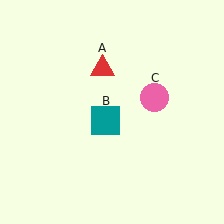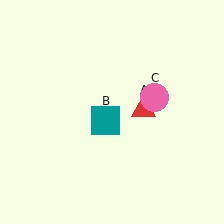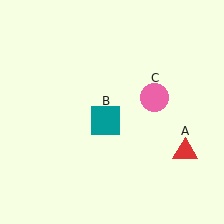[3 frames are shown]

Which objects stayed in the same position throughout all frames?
Teal square (object B) and pink circle (object C) remained stationary.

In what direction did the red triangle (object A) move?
The red triangle (object A) moved down and to the right.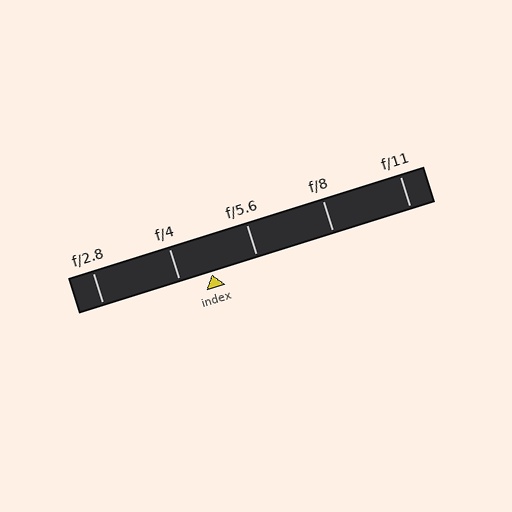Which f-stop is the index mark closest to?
The index mark is closest to f/4.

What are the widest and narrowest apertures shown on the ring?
The widest aperture shown is f/2.8 and the narrowest is f/11.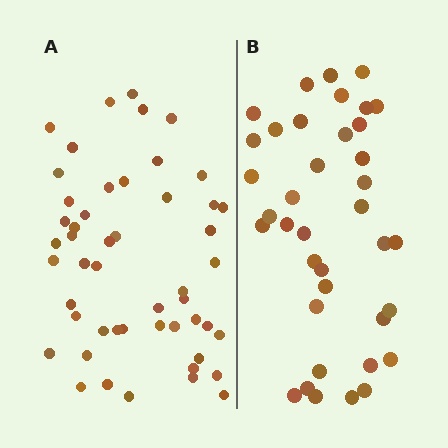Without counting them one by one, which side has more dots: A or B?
Region A (the left region) has more dots.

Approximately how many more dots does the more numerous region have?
Region A has roughly 12 or so more dots than region B.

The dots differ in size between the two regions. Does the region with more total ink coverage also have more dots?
No. Region B has more total ink coverage because its dots are larger, but region A actually contains more individual dots. Total area can be misleading — the number of items is what matters here.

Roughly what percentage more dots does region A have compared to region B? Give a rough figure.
About 30% more.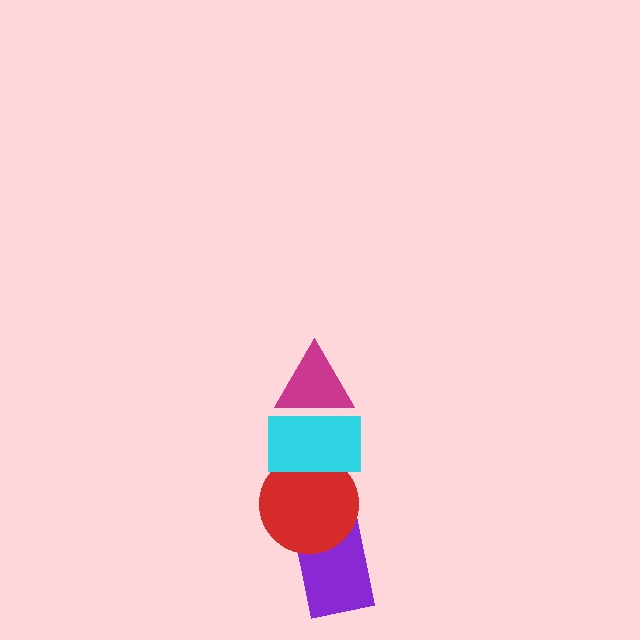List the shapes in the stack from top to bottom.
From top to bottom: the magenta triangle, the cyan rectangle, the red circle, the purple rectangle.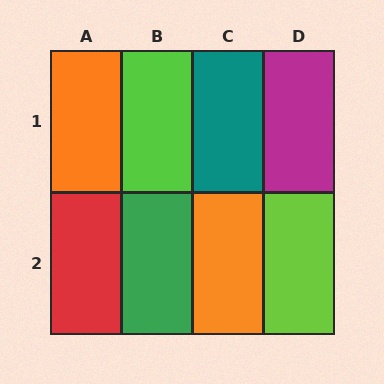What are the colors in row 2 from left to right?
Red, green, orange, lime.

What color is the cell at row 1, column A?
Orange.